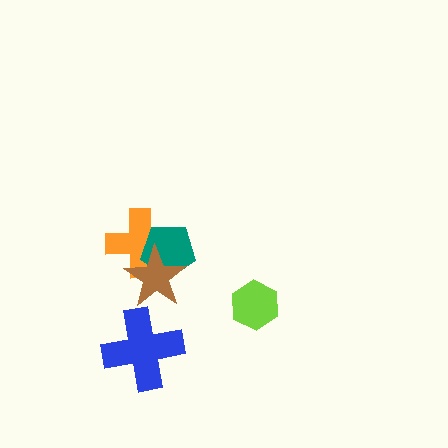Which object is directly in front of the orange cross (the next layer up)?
The teal pentagon is directly in front of the orange cross.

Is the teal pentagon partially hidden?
Yes, it is partially covered by another shape.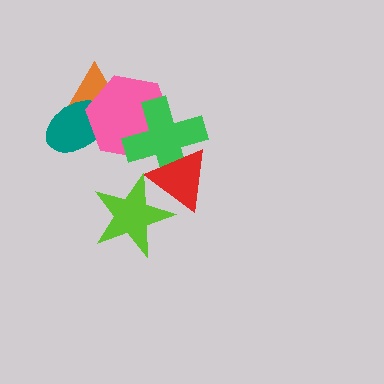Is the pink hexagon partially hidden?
Yes, it is partially covered by another shape.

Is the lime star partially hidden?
No, no other shape covers it.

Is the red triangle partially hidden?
Yes, it is partially covered by another shape.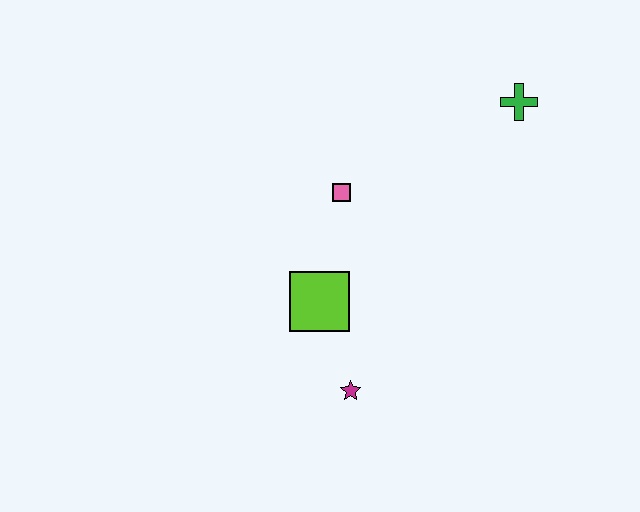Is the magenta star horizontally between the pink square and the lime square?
No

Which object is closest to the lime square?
The magenta star is closest to the lime square.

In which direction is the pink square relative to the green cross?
The pink square is to the left of the green cross.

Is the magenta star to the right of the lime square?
Yes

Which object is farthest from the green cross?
The magenta star is farthest from the green cross.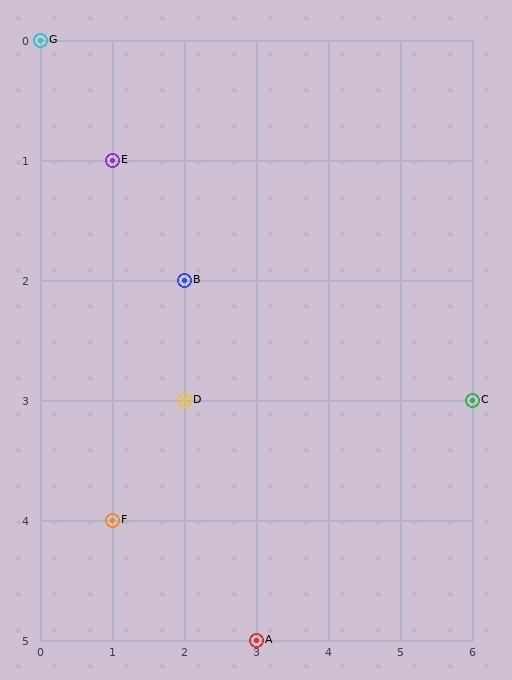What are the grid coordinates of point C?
Point C is at grid coordinates (6, 3).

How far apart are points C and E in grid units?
Points C and E are 5 columns and 2 rows apart (about 5.4 grid units diagonally).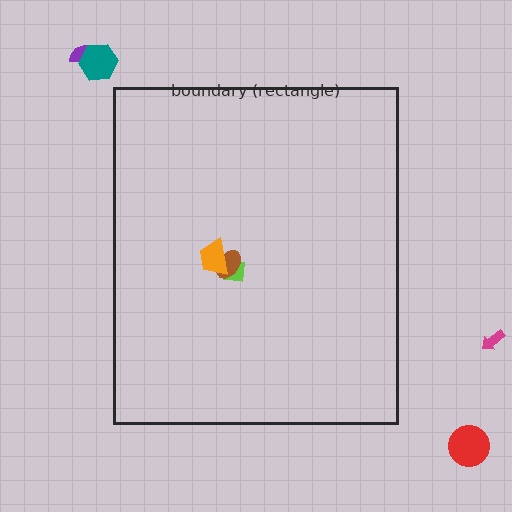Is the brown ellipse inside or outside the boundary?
Inside.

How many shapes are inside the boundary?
3 inside, 4 outside.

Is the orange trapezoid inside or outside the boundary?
Inside.